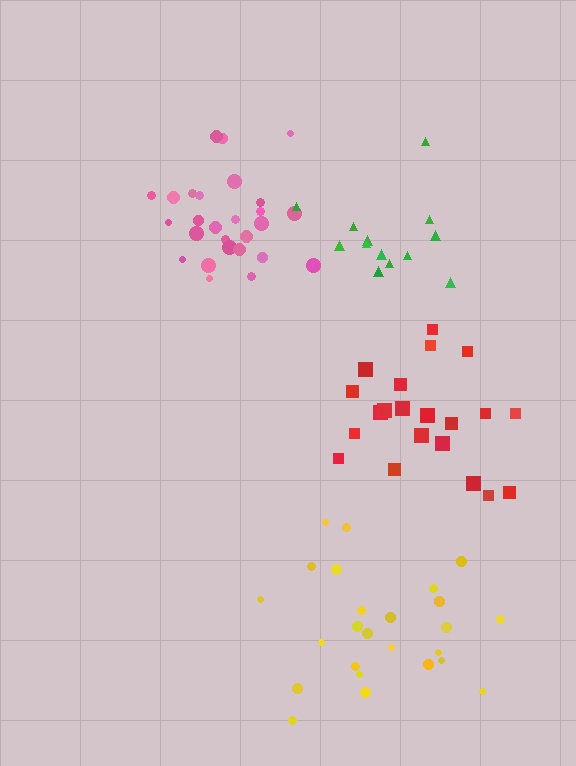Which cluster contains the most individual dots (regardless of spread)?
Pink (27).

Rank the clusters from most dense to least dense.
pink, green, yellow, red.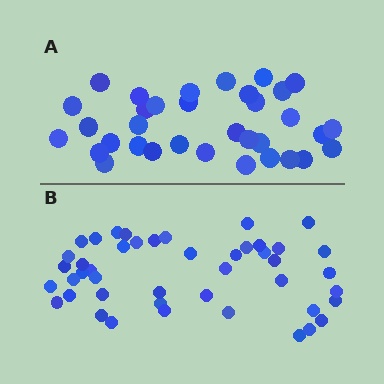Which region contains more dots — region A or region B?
Region B (the bottom region) has more dots.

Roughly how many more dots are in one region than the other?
Region B has roughly 12 or so more dots than region A.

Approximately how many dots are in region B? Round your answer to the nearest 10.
About 40 dots. (The exact count is 45, which rounds to 40.)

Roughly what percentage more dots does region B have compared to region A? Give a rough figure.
About 30% more.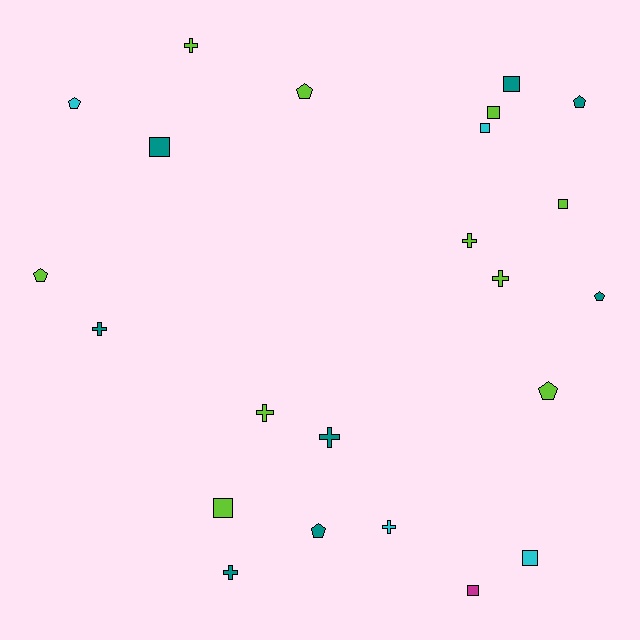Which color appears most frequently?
Lime, with 10 objects.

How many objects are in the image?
There are 23 objects.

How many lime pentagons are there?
There are 3 lime pentagons.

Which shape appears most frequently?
Square, with 8 objects.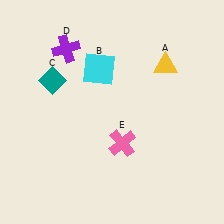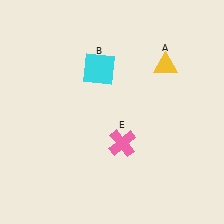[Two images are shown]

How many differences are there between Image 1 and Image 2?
There are 2 differences between the two images.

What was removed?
The purple cross (D), the teal diamond (C) were removed in Image 2.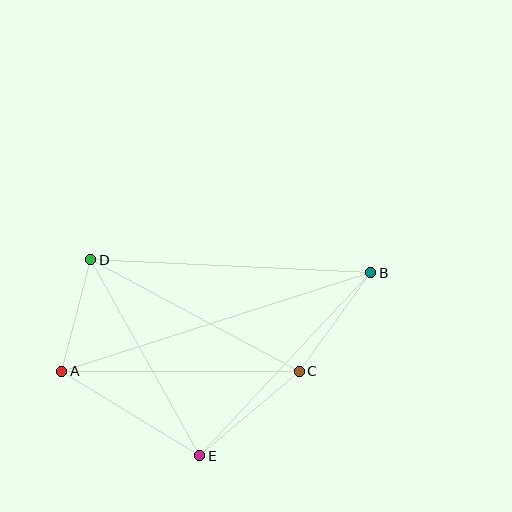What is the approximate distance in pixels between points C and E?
The distance between C and E is approximately 131 pixels.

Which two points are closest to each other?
Points A and D are closest to each other.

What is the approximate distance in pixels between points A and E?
The distance between A and E is approximately 162 pixels.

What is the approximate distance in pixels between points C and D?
The distance between C and D is approximately 237 pixels.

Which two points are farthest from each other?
Points A and B are farthest from each other.